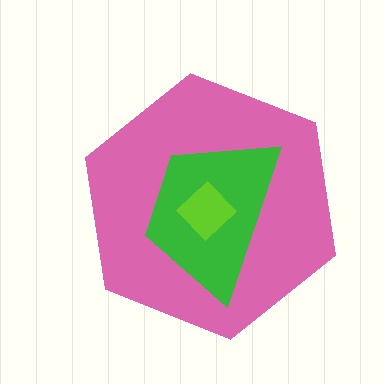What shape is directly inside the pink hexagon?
The green trapezoid.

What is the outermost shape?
The pink hexagon.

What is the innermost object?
The lime diamond.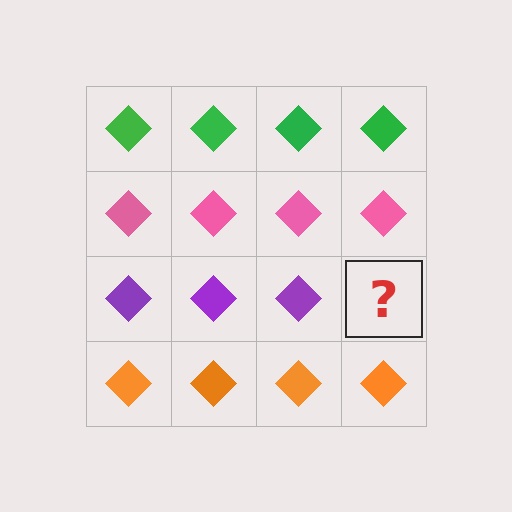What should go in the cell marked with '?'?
The missing cell should contain a purple diamond.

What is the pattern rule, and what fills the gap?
The rule is that each row has a consistent color. The gap should be filled with a purple diamond.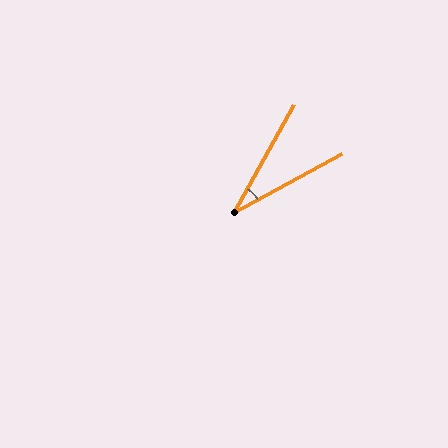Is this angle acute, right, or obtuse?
It is acute.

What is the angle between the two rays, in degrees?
Approximately 33 degrees.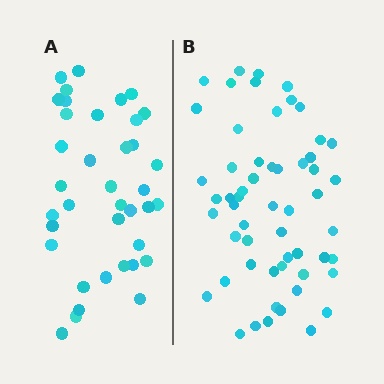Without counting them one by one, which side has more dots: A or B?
Region B (the right region) has more dots.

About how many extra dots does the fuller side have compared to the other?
Region B has approximately 20 more dots than region A.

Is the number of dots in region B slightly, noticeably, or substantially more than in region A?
Region B has substantially more. The ratio is roughly 1.5 to 1.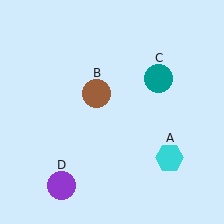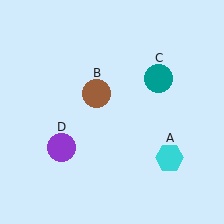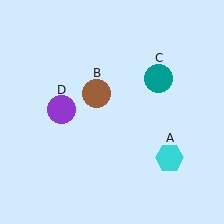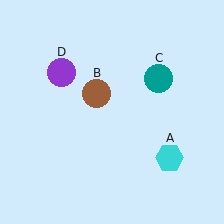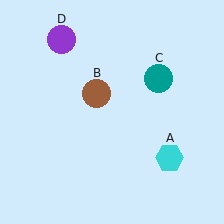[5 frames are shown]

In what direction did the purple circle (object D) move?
The purple circle (object D) moved up.